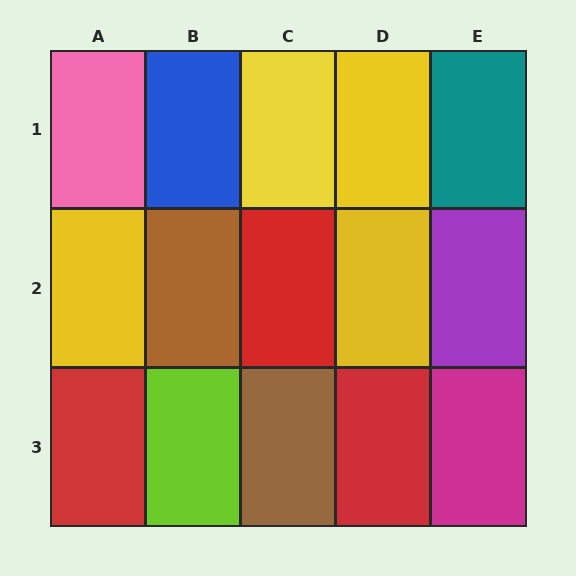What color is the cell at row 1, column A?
Pink.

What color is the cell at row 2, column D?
Yellow.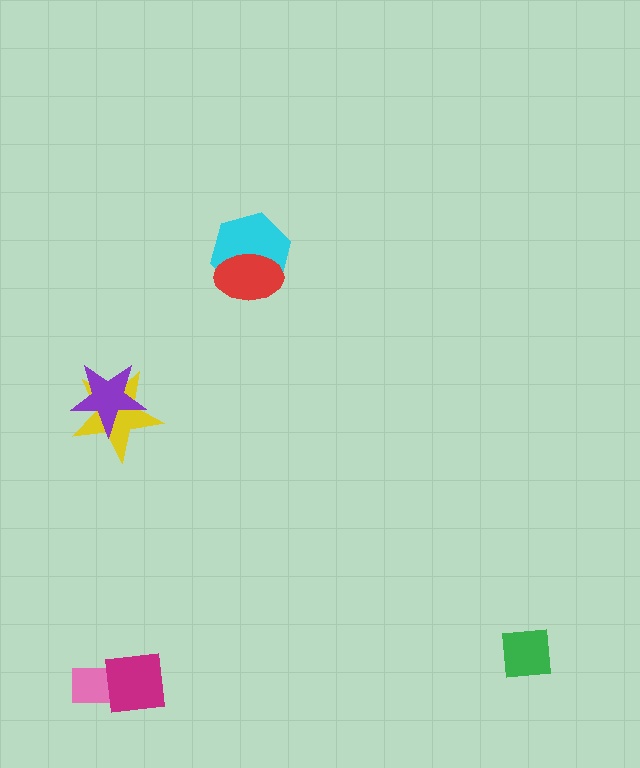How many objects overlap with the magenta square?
1 object overlaps with the magenta square.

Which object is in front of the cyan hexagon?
The red ellipse is in front of the cyan hexagon.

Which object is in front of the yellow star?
The purple star is in front of the yellow star.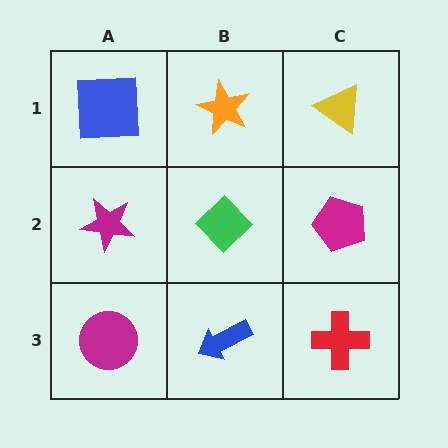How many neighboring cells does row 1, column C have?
2.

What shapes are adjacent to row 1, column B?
A green diamond (row 2, column B), a blue square (row 1, column A), a yellow triangle (row 1, column C).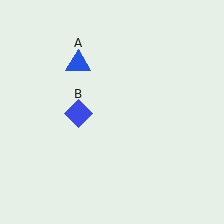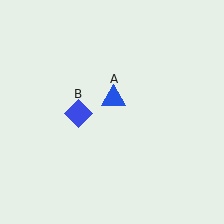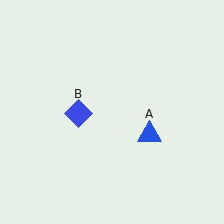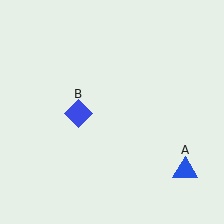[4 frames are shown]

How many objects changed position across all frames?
1 object changed position: blue triangle (object A).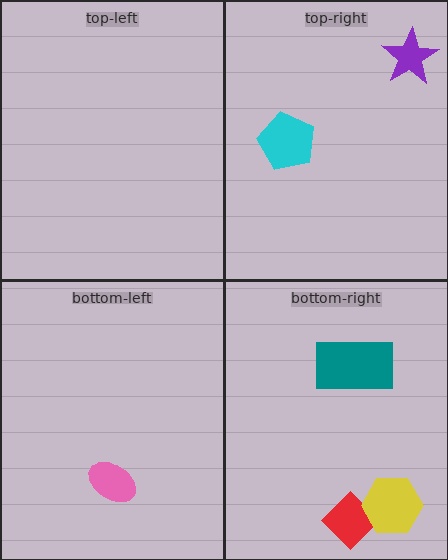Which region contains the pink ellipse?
The bottom-left region.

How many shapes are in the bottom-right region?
3.